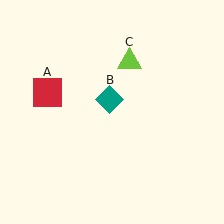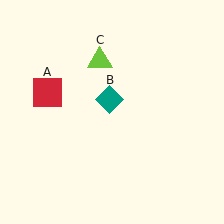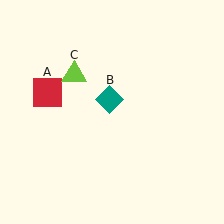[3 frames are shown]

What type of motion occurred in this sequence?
The lime triangle (object C) rotated counterclockwise around the center of the scene.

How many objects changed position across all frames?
1 object changed position: lime triangle (object C).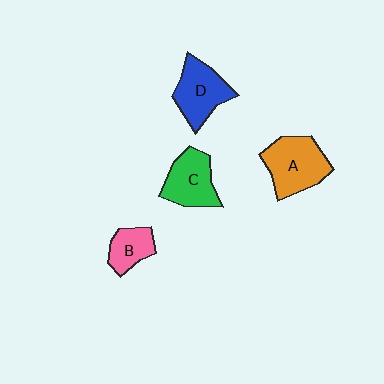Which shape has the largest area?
Shape A (orange).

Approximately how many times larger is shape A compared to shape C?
Approximately 1.2 times.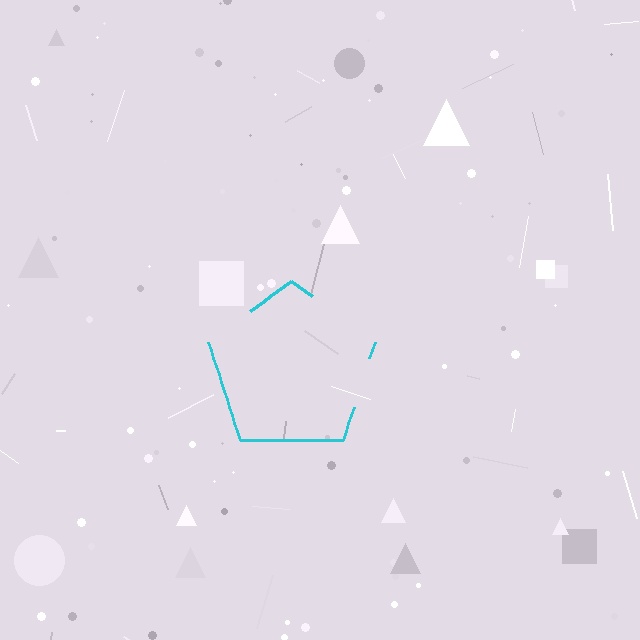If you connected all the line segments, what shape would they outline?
They would outline a pentagon.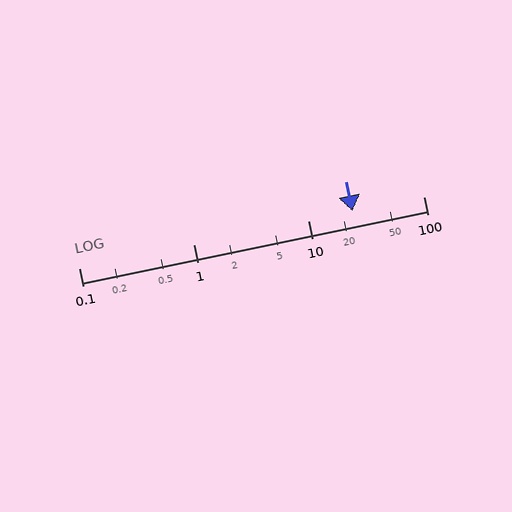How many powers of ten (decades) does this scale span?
The scale spans 3 decades, from 0.1 to 100.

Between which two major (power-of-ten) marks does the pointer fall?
The pointer is between 10 and 100.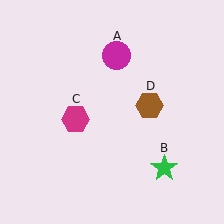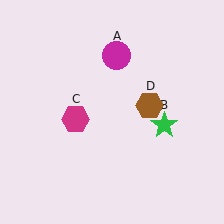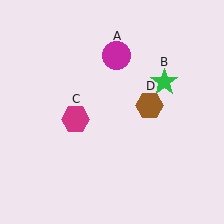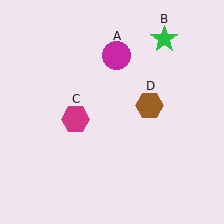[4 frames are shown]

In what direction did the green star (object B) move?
The green star (object B) moved up.